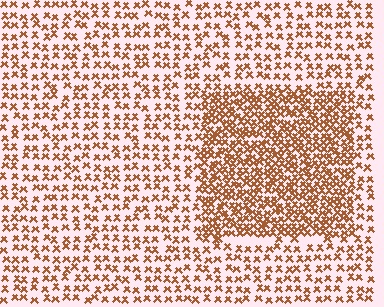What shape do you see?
I see a rectangle.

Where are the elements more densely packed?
The elements are more densely packed inside the rectangle boundary.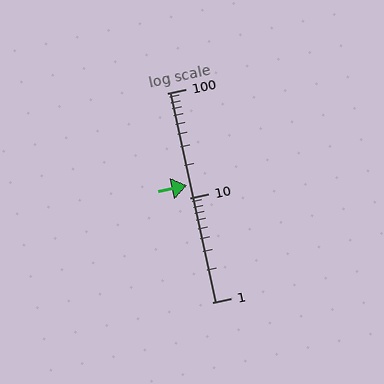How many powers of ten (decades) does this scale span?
The scale spans 2 decades, from 1 to 100.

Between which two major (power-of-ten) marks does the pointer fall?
The pointer is between 10 and 100.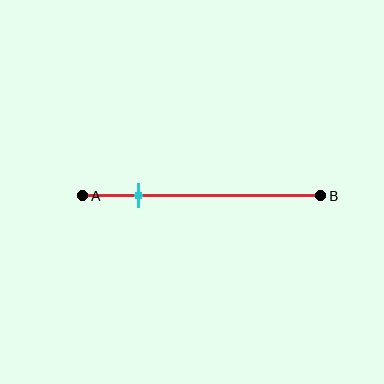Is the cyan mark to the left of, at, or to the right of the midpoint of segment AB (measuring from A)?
The cyan mark is to the left of the midpoint of segment AB.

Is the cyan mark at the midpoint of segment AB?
No, the mark is at about 25% from A, not at the 50% midpoint.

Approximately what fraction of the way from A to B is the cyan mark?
The cyan mark is approximately 25% of the way from A to B.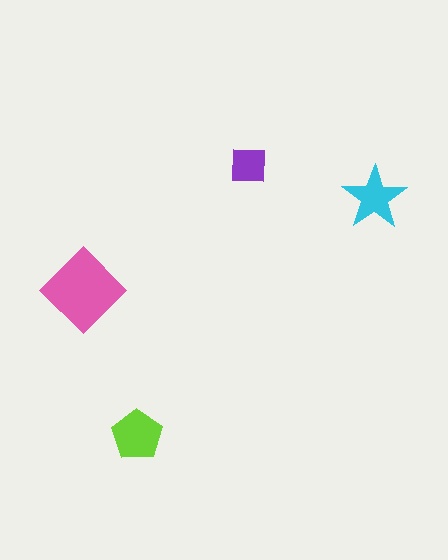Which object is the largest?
The pink diamond.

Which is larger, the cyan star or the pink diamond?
The pink diamond.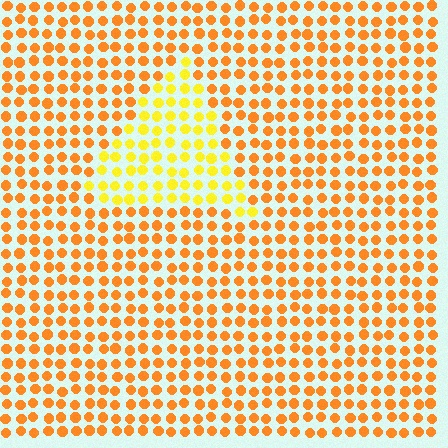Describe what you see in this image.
The image is filled with small orange elements in a uniform arrangement. A triangle-shaped region is visible where the elements are tinted to a slightly different hue, forming a subtle color boundary.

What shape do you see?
I see a triangle.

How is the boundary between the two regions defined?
The boundary is defined purely by a slight shift in hue (about 29 degrees). Spacing, size, and orientation are identical on both sides.